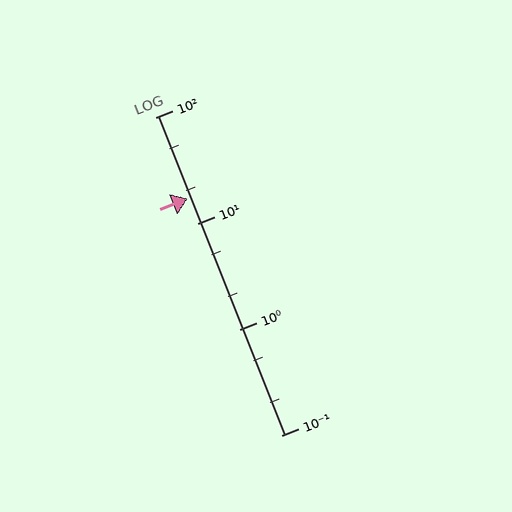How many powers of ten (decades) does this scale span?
The scale spans 3 decades, from 0.1 to 100.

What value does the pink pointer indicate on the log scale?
The pointer indicates approximately 17.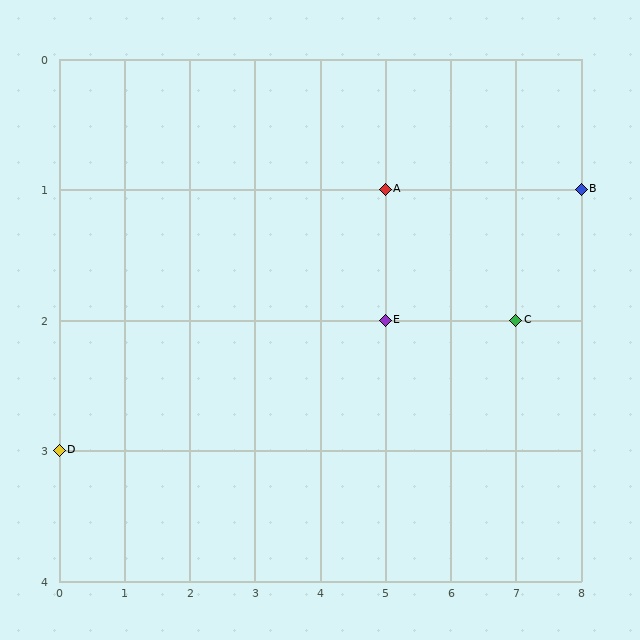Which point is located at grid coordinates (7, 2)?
Point C is at (7, 2).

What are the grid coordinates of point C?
Point C is at grid coordinates (7, 2).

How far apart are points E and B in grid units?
Points E and B are 3 columns and 1 row apart (about 3.2 grid units diagonally).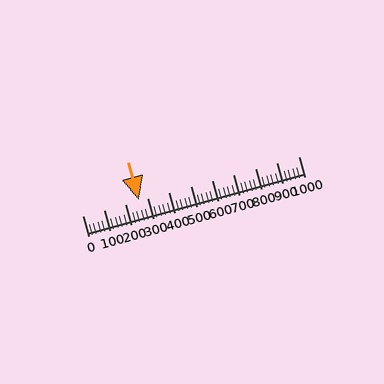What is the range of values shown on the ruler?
The ruler shows values from 0 to 1000.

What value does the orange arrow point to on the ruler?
The orange arrow points to approximately 260.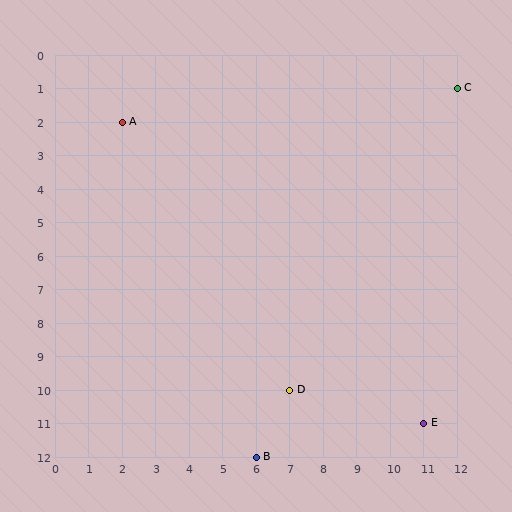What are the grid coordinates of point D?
Point D is at grid coordinates (7, 10).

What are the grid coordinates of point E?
Point E is at grid coordinates (11, 11).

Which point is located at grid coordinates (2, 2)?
Point A is at (2, 2).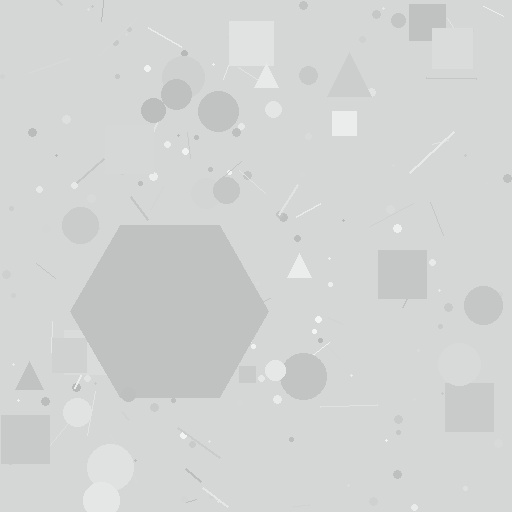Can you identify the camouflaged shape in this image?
The camouflaged shape is a hexagon.